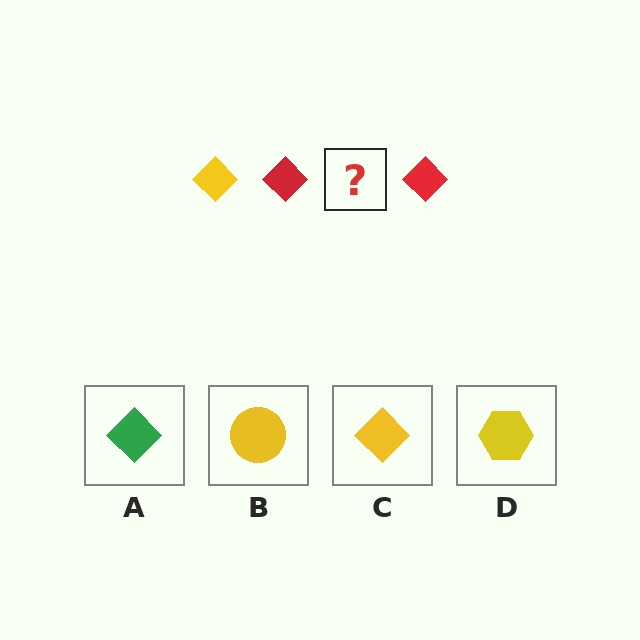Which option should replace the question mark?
Option C.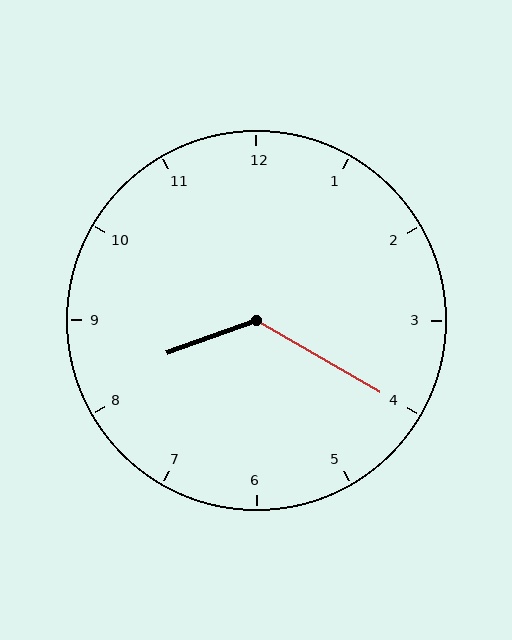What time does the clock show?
8:20.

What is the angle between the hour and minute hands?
Approximately 130 degrees.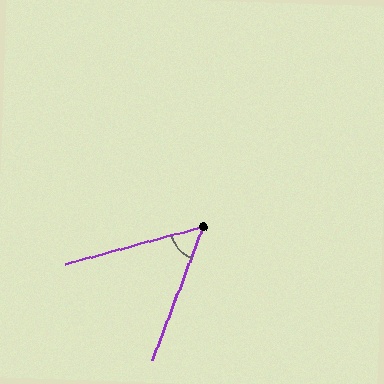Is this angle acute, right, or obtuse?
It is acute.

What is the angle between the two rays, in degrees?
Approximately 54 degrees.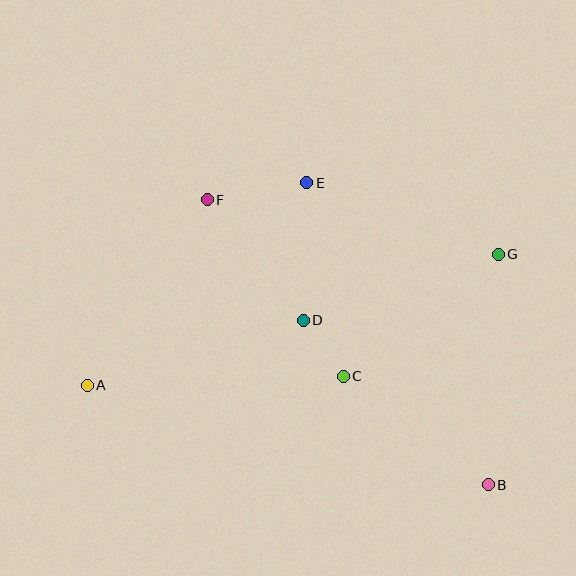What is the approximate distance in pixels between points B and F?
The distance between B and F is approximately 400 pixels.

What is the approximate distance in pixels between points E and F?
The distance between E and F is approximately 101 pixels.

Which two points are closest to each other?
Points C and D are closest to each other.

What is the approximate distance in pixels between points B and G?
The distance between B and G is approximately 231 pixels.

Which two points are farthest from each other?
Points A and G are farthest from each other.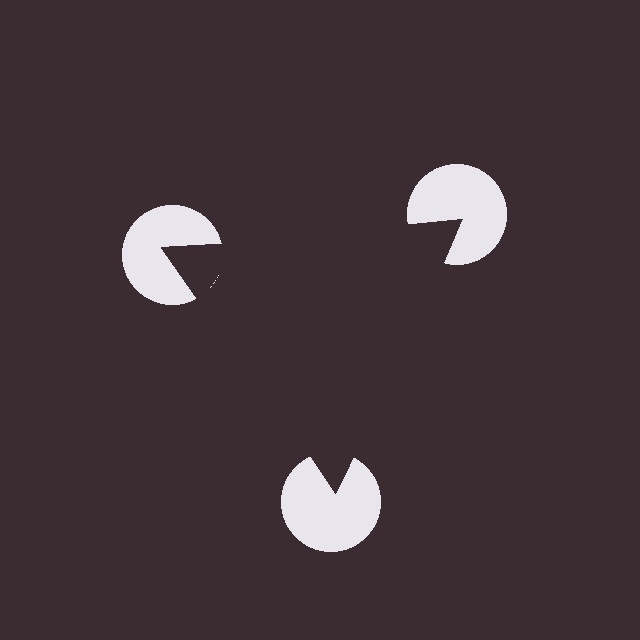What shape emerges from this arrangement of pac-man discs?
An illusory triangle — its edges are inferred from the aligned wedge cuts in the pac-man discs, not physically drawn.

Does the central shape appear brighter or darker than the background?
It typically appears slightly darker than the background, even though no actual brightness change is drawn.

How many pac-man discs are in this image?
There are 3 — one at each vertex of the illusory triangle.